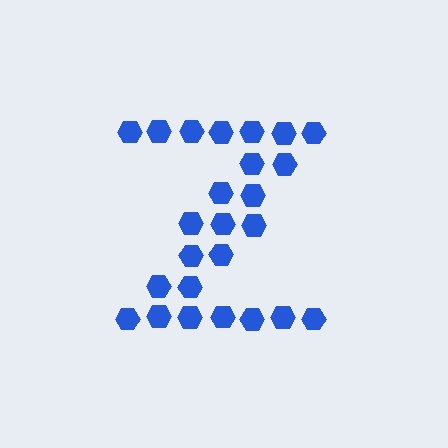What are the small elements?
The small elements are hexagons.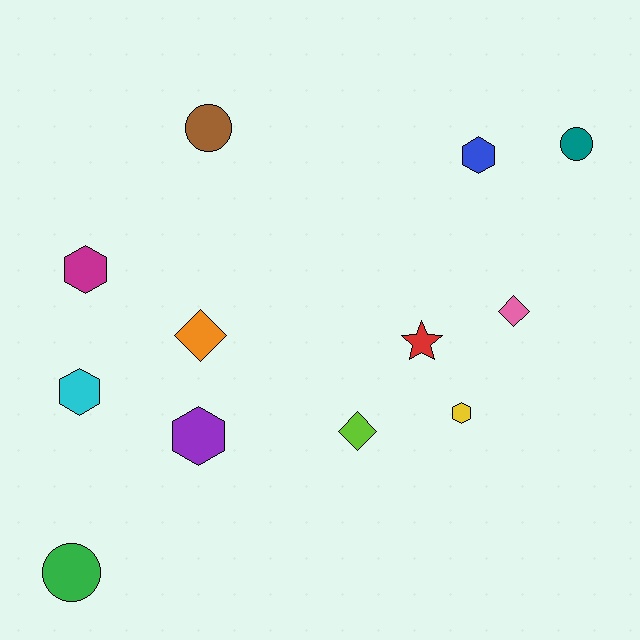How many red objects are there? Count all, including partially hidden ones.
There is 1 red object.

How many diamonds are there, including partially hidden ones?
There are 3 diamonds.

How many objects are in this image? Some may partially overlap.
There are 12 objects.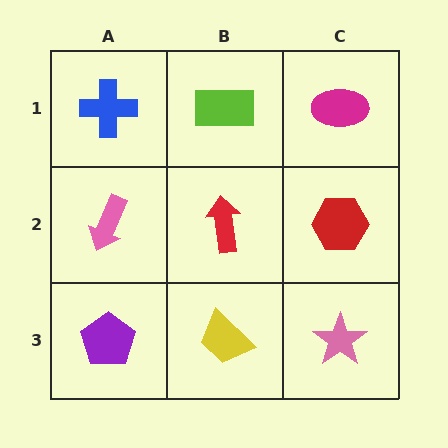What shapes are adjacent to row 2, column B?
A lime rectangle (row 1, column B), a yellow trapezoid (row 3, column B), a pink arrow (row 2, column A), a red hexagon (row 2, column C).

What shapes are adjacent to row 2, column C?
A magenta ellipse (row 1, column C), a pink star (row 3, column C), a red arrow (row 2, column B).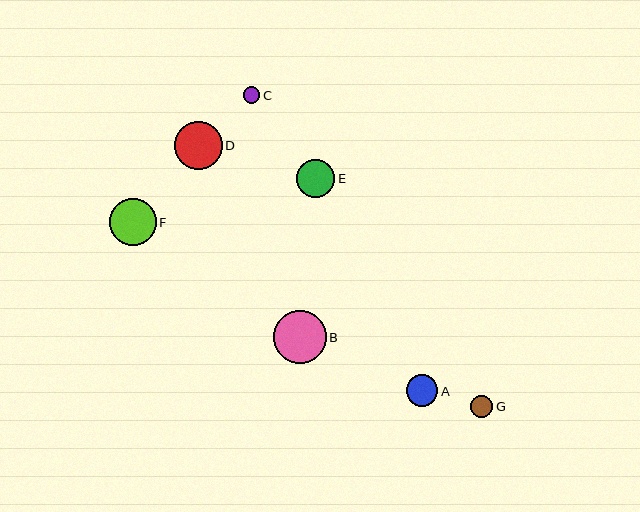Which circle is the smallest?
Circle C is the smallest with a size of approximately 17 pixels.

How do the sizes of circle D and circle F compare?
Circle D and circle F are approximately the same size.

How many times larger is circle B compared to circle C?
Circle B is approximately 3.1 times the size of circle C.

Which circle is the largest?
Circle B is the largest with a size of approximately 53 pixels.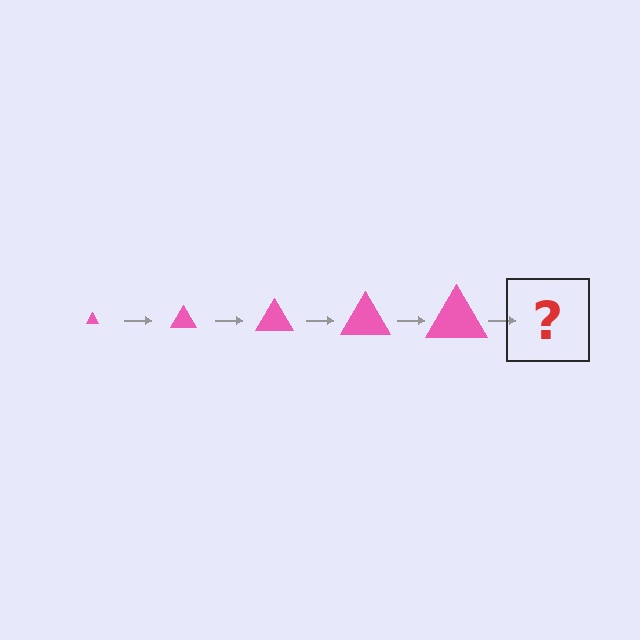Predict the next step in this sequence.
The next step is a pink triangle, larger than the previous one.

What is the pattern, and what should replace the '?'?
The pattern is that the triangle gets progressively larger each step. The '?' should be a pink triangle, larger than the previous one.